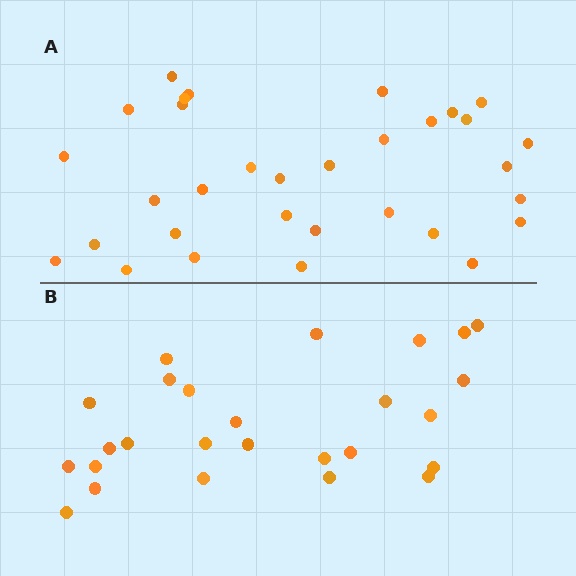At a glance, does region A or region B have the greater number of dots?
Region A (the top region) has more dots.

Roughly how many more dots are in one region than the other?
Region A has about 6 more dots than region B.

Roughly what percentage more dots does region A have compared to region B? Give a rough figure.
About 25% more.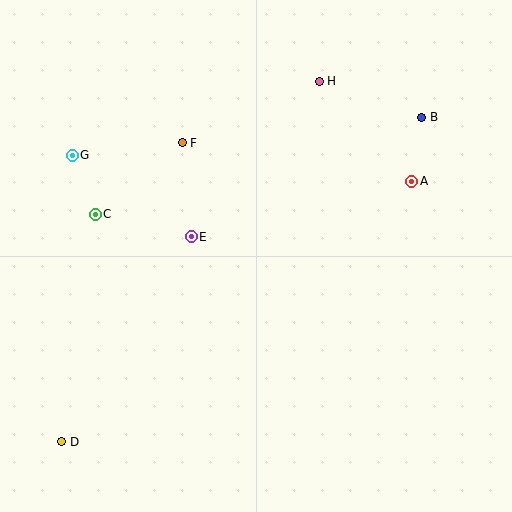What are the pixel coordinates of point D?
Point D is at (62, 442).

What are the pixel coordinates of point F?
Point F is at (182, 143).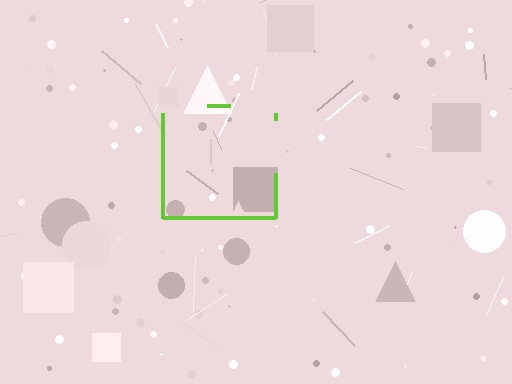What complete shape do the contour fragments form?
The contour fragments form a square.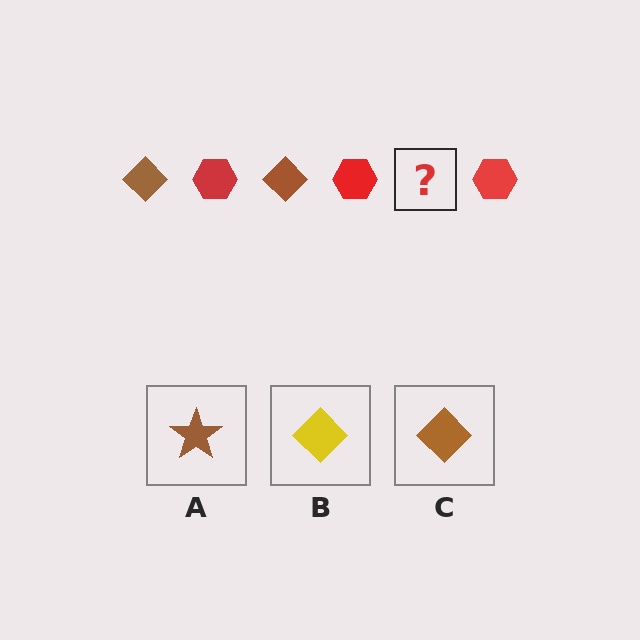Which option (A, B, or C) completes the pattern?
C.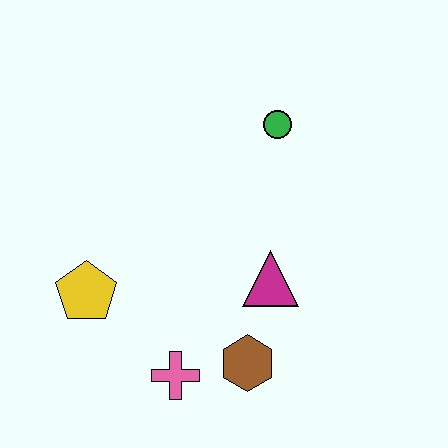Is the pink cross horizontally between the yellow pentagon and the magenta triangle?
Yes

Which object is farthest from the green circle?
The pink cross is farthest from the green circle.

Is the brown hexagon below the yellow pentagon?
Yes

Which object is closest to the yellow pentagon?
The pink cross is closest to the yellow pentagon.